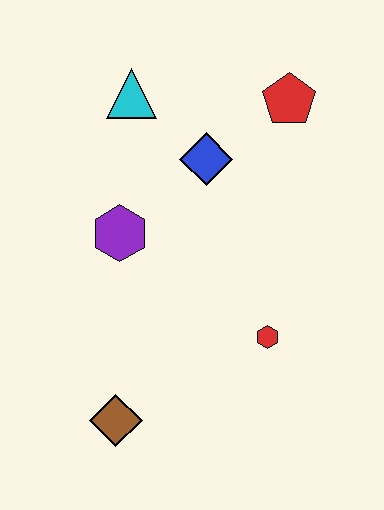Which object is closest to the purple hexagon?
The blue diamond is closest to the purple hexagon.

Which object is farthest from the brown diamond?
The red pentagon is farthest from the brown diamond.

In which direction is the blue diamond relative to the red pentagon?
The blue diamond is to the left of the red pentagon.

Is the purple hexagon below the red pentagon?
Yes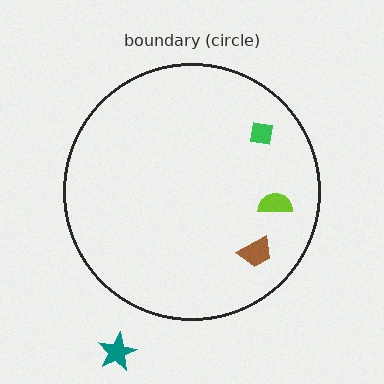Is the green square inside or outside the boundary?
Inside.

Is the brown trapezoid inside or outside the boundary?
Inside.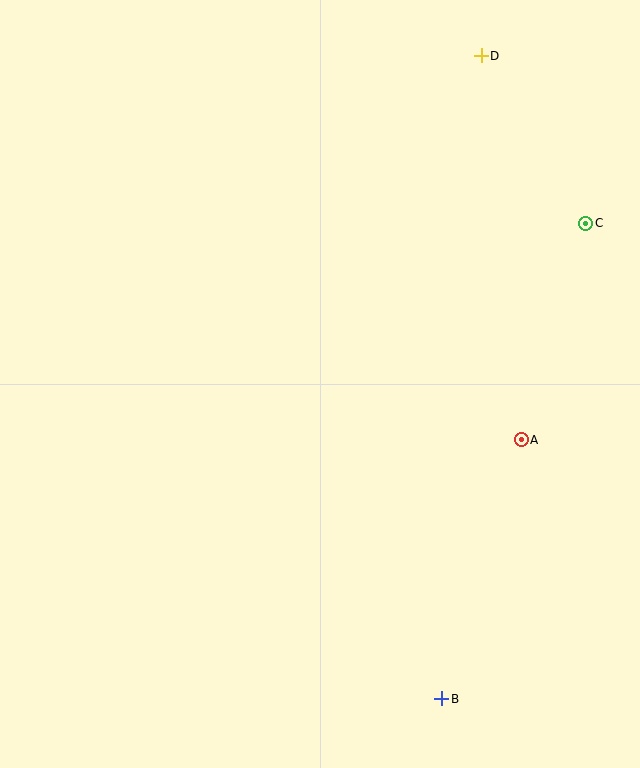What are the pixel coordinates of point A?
Point A is at (521, 440).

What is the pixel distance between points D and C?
The distance between D and C is 197 pixels.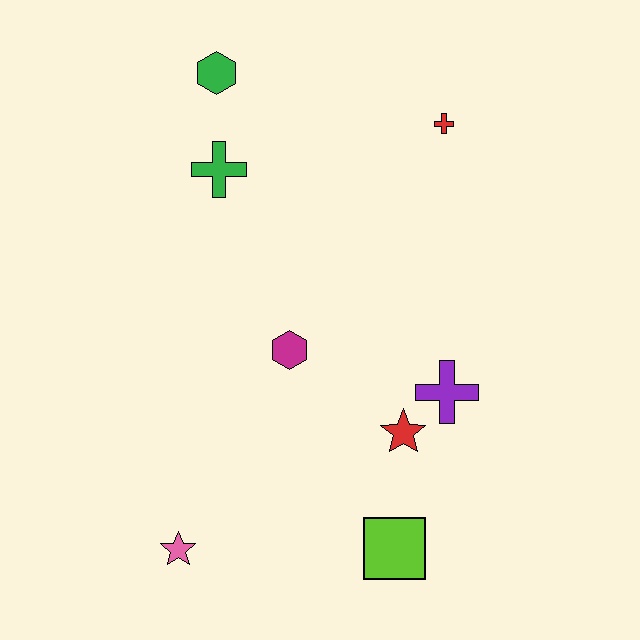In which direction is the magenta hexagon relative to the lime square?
The magenta hexagon is above the lime square.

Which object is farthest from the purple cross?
The green hexagon is farthest from the purple cross.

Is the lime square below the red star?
Yes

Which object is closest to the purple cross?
The red star is closest to the purple cross.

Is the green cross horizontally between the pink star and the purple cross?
Yes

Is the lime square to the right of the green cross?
Yes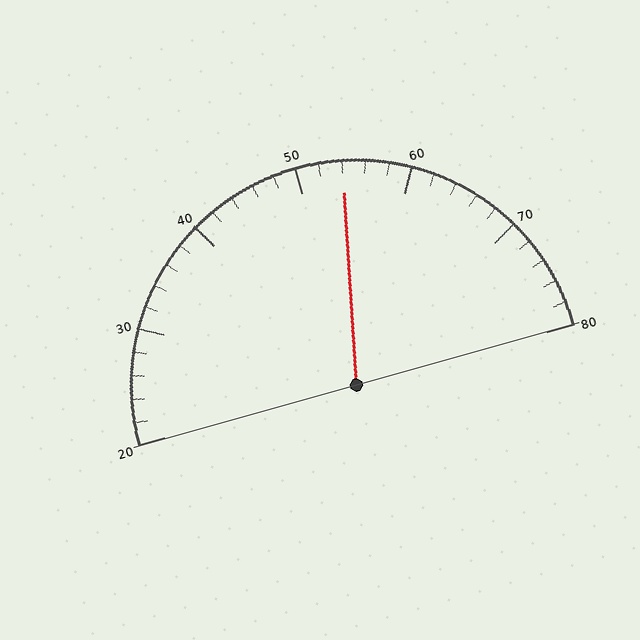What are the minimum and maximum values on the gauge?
The gauge ranges from 20 to 80.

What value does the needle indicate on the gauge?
The needle indicates approximately 54.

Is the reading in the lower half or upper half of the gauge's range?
The reading is in the upper half of the range (20 to 80).